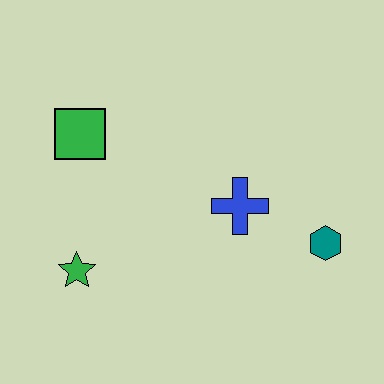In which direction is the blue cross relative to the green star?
The blue cross is to the right of the green star.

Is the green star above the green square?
No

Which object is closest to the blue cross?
The teal hexagon is closest to the blue cross.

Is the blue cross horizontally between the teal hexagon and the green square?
Yes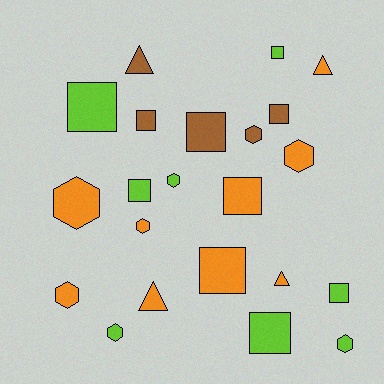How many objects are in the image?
There are 22 objects.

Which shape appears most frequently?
Square, with 10 objects.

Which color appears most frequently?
Orange, with 9 objects.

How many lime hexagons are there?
There are 3 lime hexagons.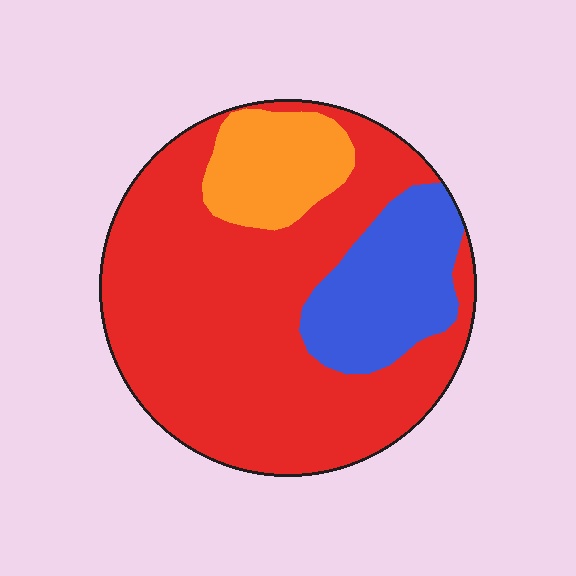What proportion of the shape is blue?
Blue covers 18% of the shape.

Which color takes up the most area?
Red, at roughly 70%.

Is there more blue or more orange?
Blue.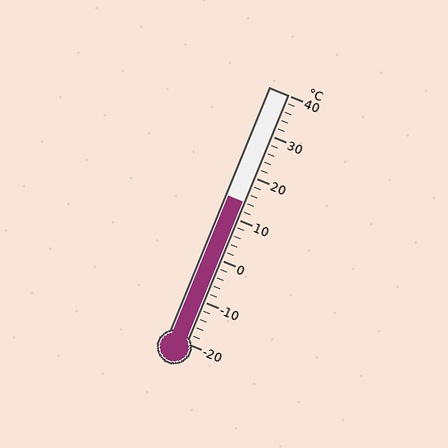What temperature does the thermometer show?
The thermometer shows approximately 14°C.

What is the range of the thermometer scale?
The thermometer scale ranges from -20°C to 40°C.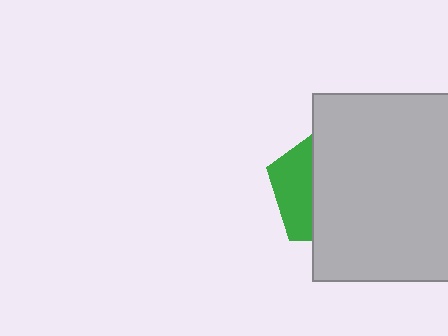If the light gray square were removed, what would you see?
You would see the complete green pentagon.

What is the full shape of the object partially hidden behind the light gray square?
The partially hidden object is a green pentagon.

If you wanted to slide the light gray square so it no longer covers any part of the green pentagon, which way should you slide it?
Slide it right — that is the most direct way to separate the two shapes.